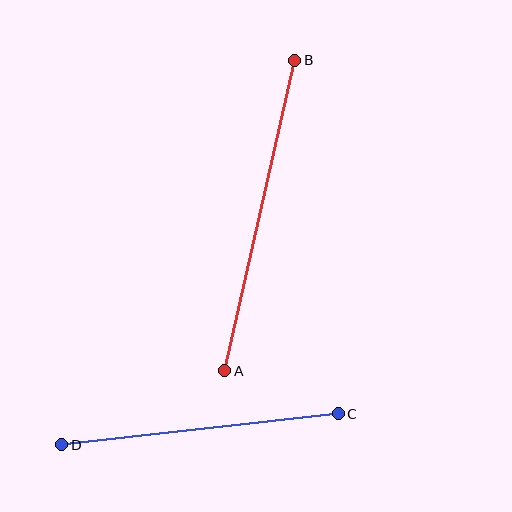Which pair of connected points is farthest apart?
Points A and B are farthest apart.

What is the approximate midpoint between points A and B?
The midpoint is at approximately (260, 216) pixels.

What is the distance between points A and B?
The distance is approximately 318 pixels.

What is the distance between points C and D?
The distance is approximately 278 pixels.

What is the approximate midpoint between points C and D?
The midpoint is at approximately (200, 429) pixels.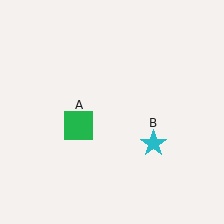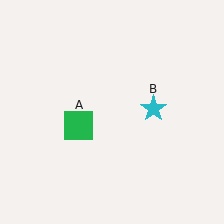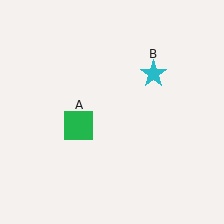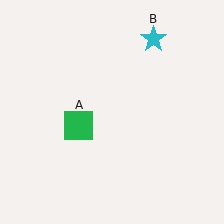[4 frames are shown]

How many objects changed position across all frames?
1 object changed position: cyan star (object B).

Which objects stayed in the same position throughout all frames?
Green square (object A) remained stationary.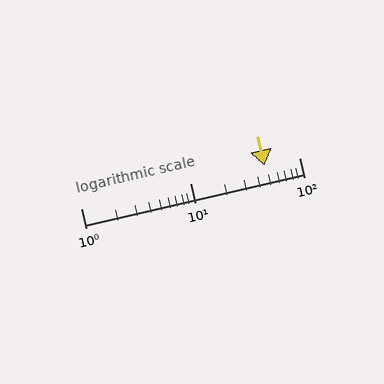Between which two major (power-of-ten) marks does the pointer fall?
The pointer is between 10 and 100.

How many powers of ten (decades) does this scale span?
The scale spans 2 decades, from 1 to 100.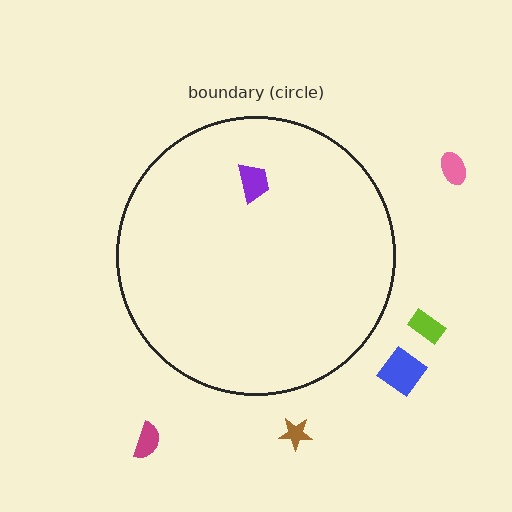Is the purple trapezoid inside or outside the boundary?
Inside.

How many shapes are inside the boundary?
1 inside, 5 outside.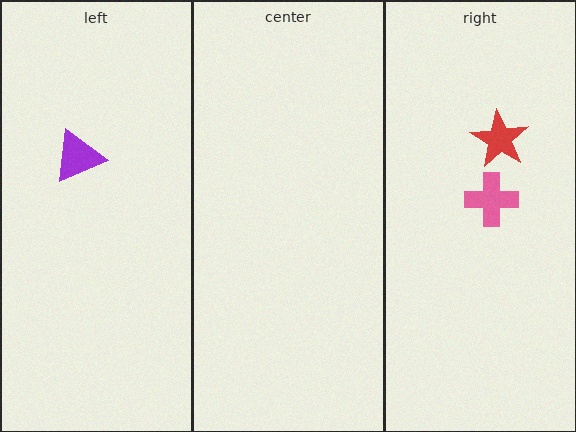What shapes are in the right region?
The pink cross, the red star.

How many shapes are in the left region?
1.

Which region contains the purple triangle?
The left region.